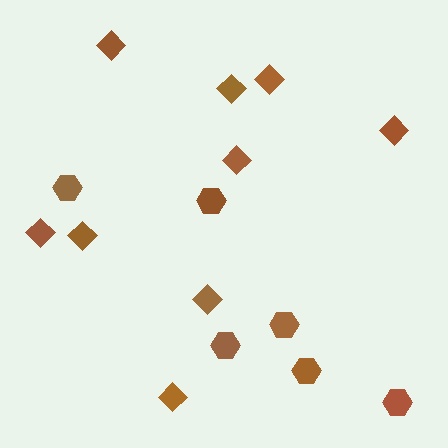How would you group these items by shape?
There are 2 groups: one group of hexagons (6) and one group of diamonds (9).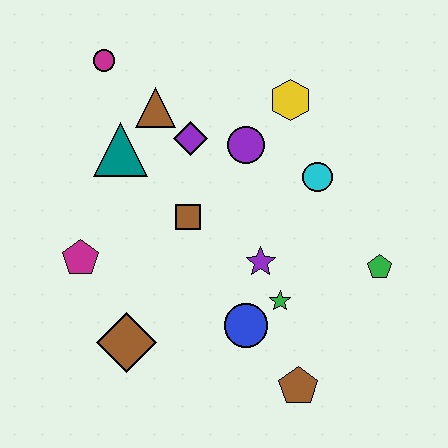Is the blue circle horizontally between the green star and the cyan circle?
No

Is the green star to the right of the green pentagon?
No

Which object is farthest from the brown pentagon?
The magenta circle is farthest from the brown pentagon.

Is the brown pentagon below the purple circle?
Yes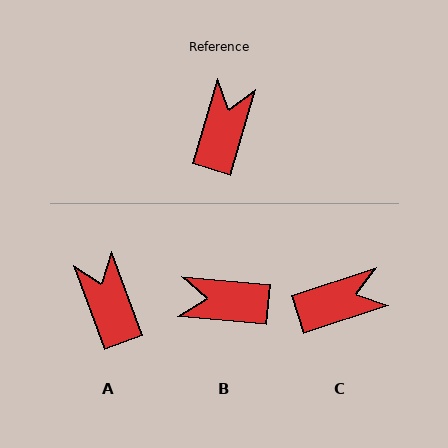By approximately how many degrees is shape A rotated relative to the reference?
Approximately 36 degrees counter-clockwise.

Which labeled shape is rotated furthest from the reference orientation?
B, about 101 degrees away.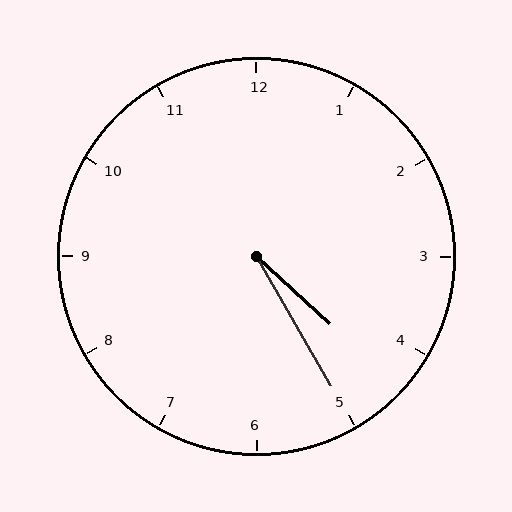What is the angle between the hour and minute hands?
Approximately 18 degrees.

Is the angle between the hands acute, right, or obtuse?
It is acute.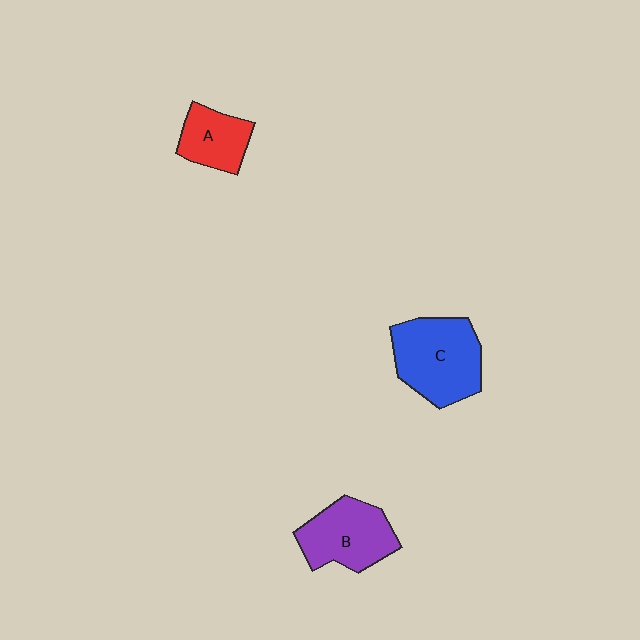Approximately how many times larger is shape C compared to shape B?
Approximately 1.2 times.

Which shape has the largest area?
Shape C (blue).